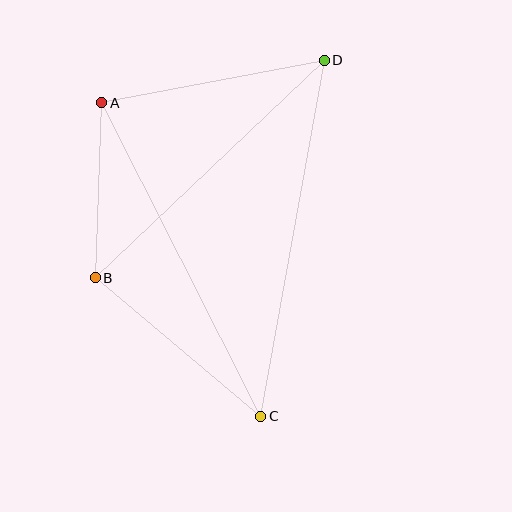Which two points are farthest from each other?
Points C and D are farthest from each other.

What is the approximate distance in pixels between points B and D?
The distance between B and D is approximately 316 pixels.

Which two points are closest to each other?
Points A and B are closest to each other.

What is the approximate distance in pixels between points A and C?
The distance between A and C is approximately 351 pixels.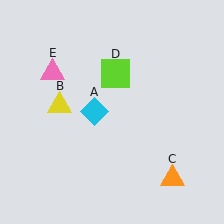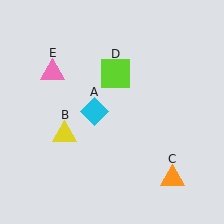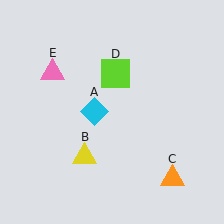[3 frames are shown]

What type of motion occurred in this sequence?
The yellow triangle (object B) rotated counterclockwise around the center of the scene.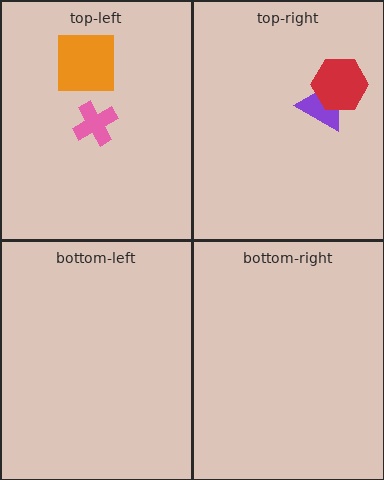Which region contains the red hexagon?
The top-right region.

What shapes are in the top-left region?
The pink cross, the orange square.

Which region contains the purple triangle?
The top-right region.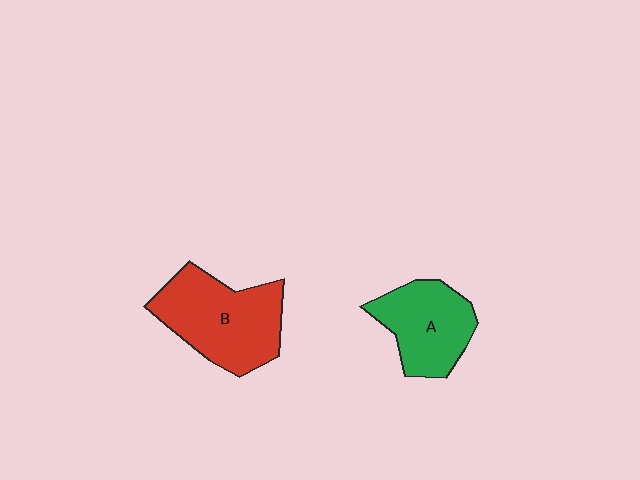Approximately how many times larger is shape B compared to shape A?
Approximately 1.3 times.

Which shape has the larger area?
Shape B (red).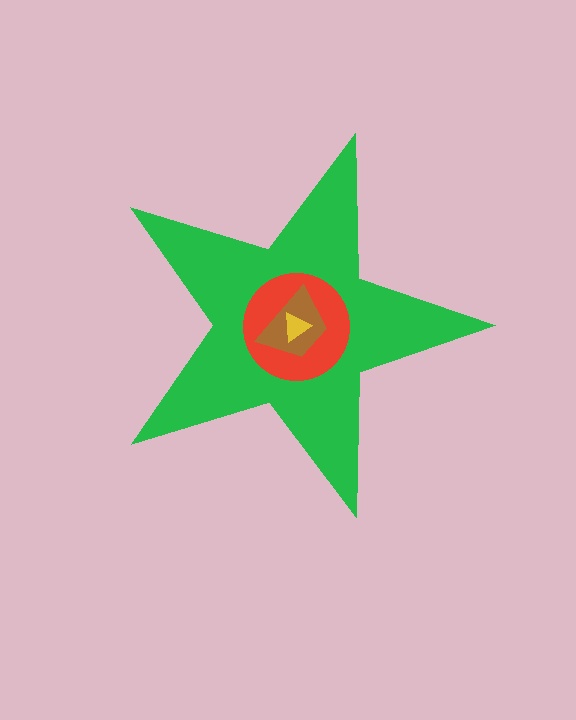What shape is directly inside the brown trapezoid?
The yellow triangle.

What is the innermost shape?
The yellow triangle.